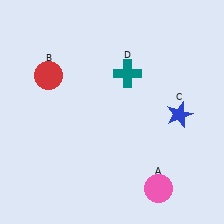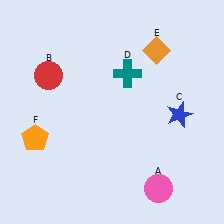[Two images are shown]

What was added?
An orange diamond (E), an orange pentagon (F) were added in Image 2.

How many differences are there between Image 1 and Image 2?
There are 2 differences between the two images.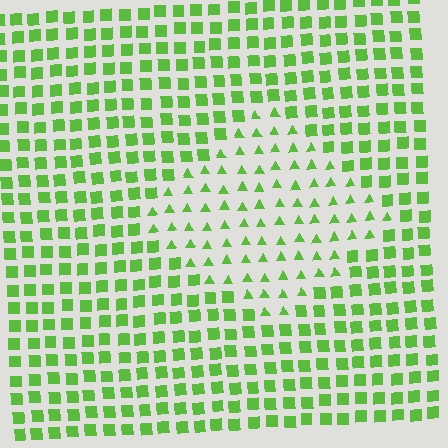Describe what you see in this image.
The image is filled with small lime elements arranged in a uniform grid. A diamond-shaped region contains triangles, while the surrounding area contains squares. The boundary is defined purely by the change in element shape.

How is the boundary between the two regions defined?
The boundary is defined by a change in element shape: triangles inside vs. squares outside. All elements share the same color and spacing.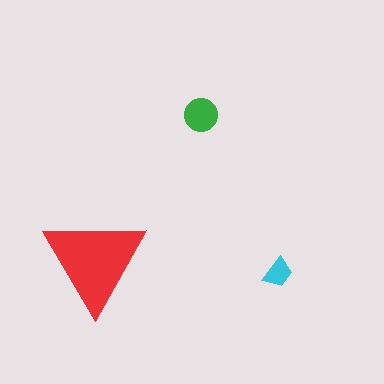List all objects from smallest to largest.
The cyan trapezoid, the green circle, the red triangle.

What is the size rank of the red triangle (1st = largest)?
1st.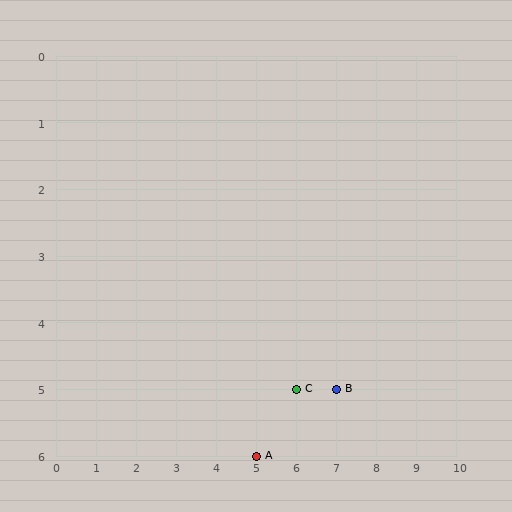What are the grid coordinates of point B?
Point B is at grid coordinates (7, 5).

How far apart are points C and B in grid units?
Points C and B are 1 column apart.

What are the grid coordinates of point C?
Point C is at grid coordinates (6, 5).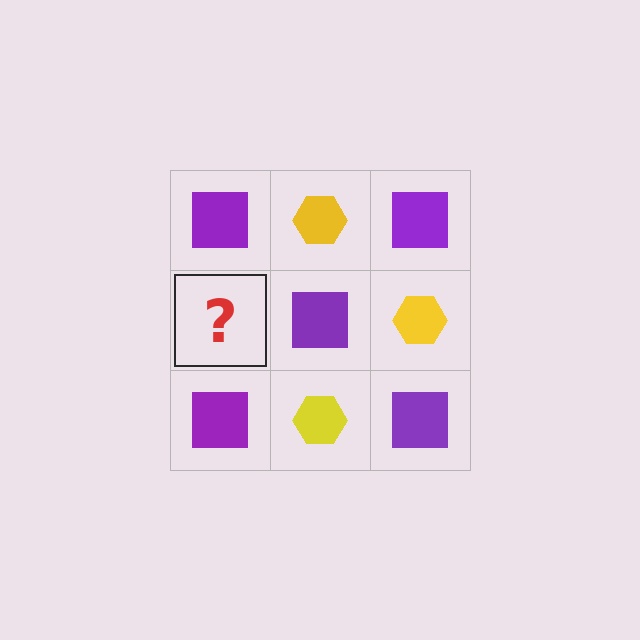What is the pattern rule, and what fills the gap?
The rule is that it alternates purple square and yellow hexagon in a checkerboard pattern. The gap should be filled with a yellow hexagon.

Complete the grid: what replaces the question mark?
The question mark should be replaced with a yellow hexagon.